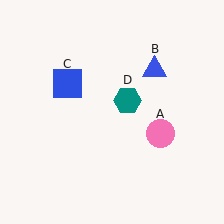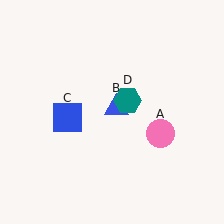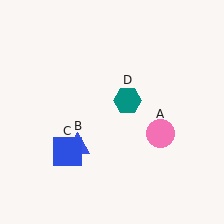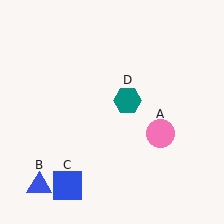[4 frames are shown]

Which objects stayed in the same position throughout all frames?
Pink circle (object A) and teal hexagon (object D) remained stationary.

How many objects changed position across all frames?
2 objects changed position: blue triangle (object B), blue square (object C).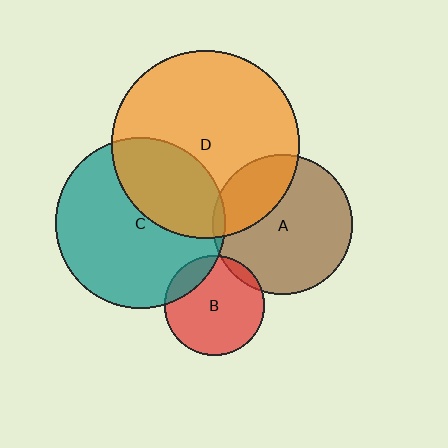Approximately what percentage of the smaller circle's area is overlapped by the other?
Approximately 30%.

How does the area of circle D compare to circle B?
Approximately 3.5 times.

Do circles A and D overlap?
Yes.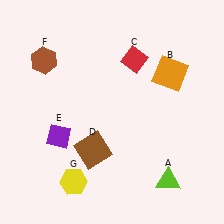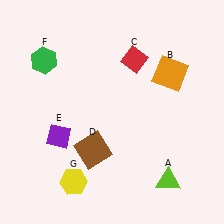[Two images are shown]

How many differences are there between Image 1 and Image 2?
There is 1 difference between the two images.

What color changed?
The hexagon (F) changed from brown in Image 1 to green in Image 2.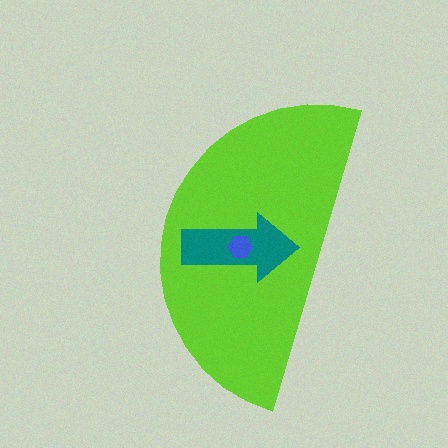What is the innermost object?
The blue hexagon.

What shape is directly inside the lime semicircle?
The teal arrow.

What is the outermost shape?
The lime semicircle.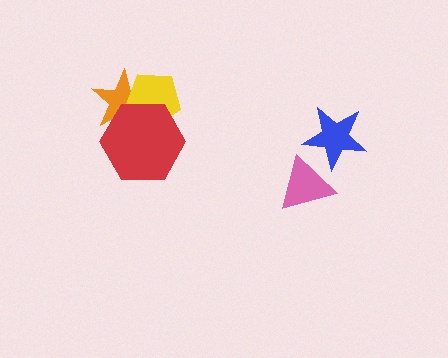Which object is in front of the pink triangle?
The blue star is in front of the pink triangle.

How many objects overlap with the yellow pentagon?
2 objects overlap with the yellow pentagon.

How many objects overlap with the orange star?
2 objects overlap with the orange star.